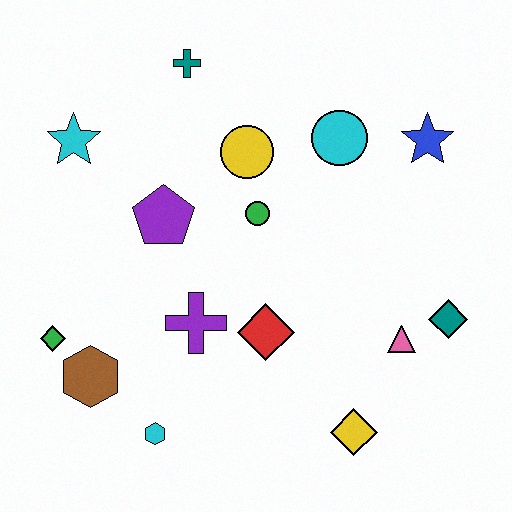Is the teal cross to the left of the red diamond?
Yes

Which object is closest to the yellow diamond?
The pink triangle is closest to the yellow diamond.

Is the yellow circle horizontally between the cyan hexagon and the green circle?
Yes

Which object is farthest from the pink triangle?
The cyan star is farthest from the pink triangle.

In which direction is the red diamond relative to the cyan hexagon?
The red diamond is to the right of the cyan hexagon.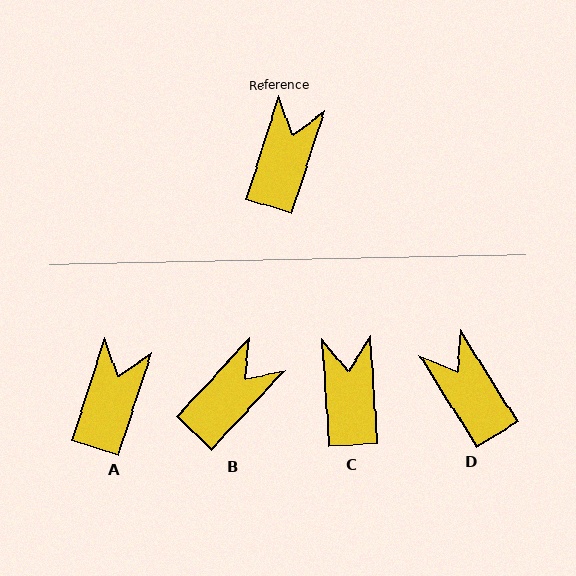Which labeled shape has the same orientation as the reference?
A.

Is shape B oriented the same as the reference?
No, it is off by about 25 degrees.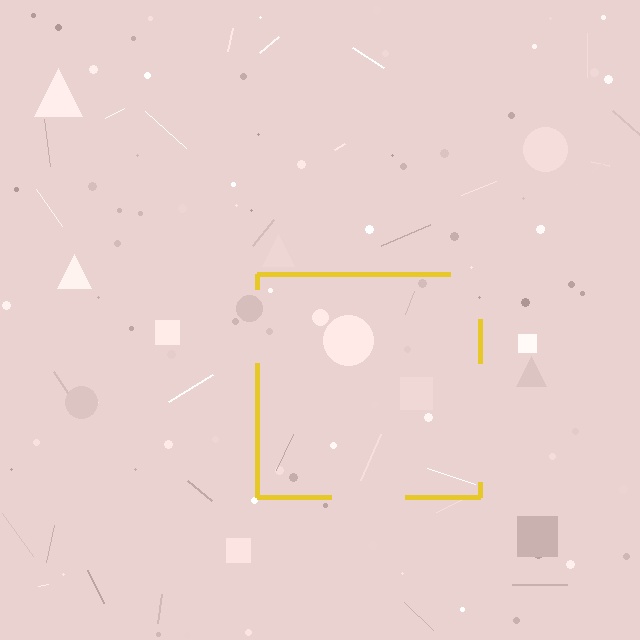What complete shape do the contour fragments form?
The contour fragments form a square.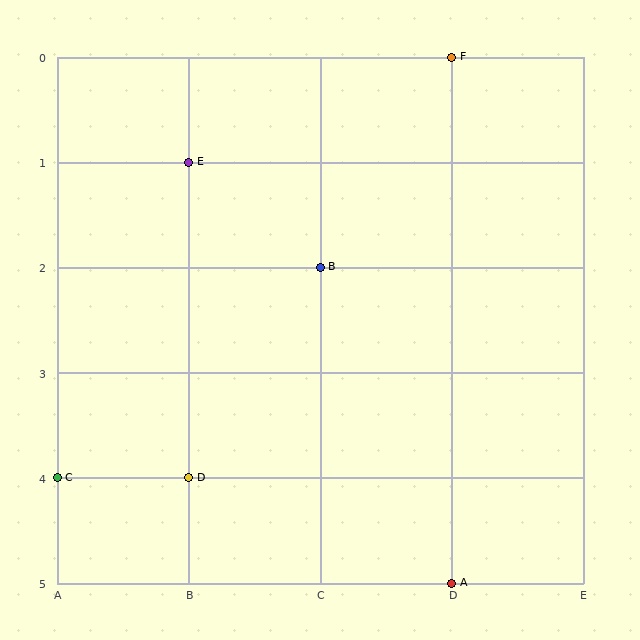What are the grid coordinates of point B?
Point B is at grid coordinates (C, 2).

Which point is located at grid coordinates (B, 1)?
Point E is at (B, 1).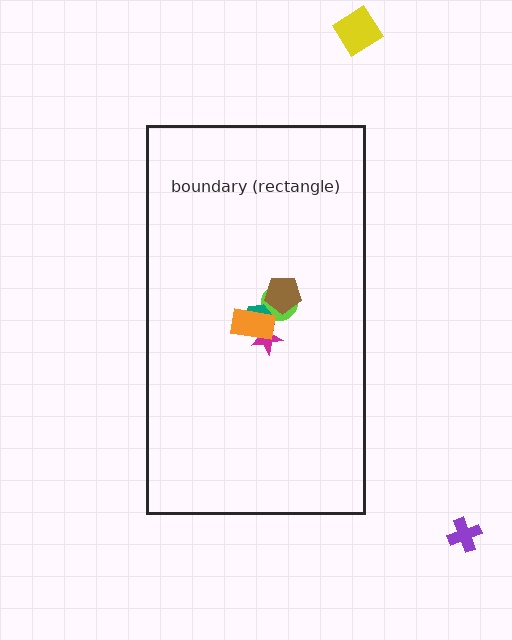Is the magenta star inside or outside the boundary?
Inside.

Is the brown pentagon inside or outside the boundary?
Inside.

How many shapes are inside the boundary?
5 inside, 2 outside.